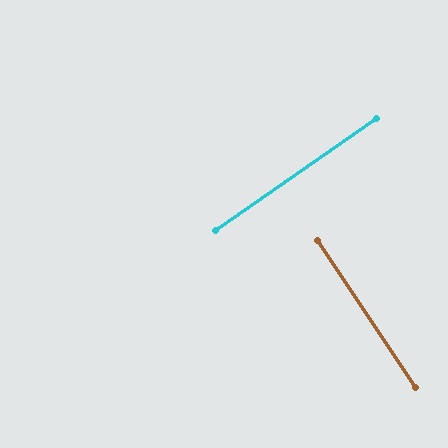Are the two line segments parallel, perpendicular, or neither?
Perpendicular — they meet at approximately 89°.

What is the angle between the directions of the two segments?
Approximately 89 degrees.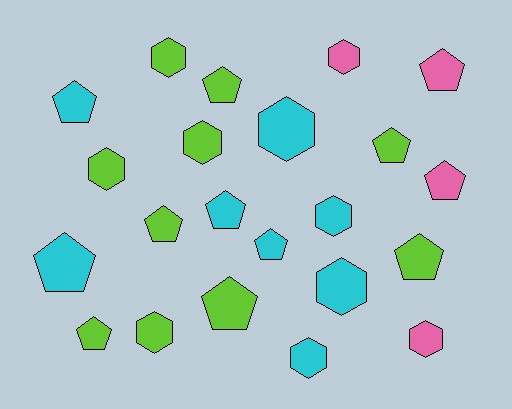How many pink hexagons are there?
There are 2 pink hexagons.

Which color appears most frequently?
Lime, with 10 objects.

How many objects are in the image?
There are 22 objects.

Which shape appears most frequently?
Pentagon, with 12 objects.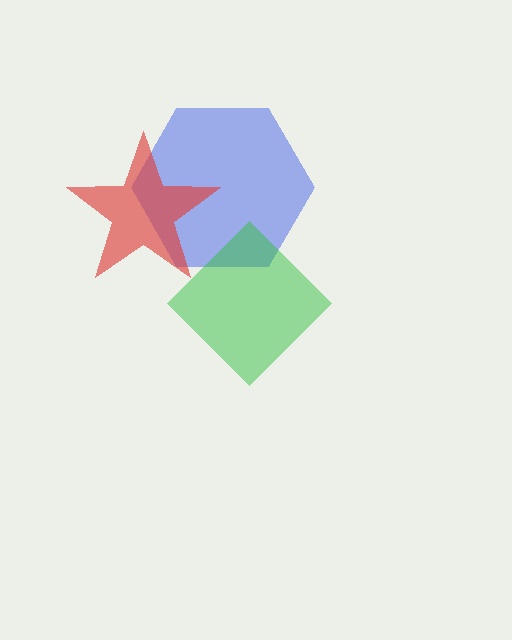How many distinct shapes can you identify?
There are 3 distinct shapes: a blue hexagon, a red star, a green diamond.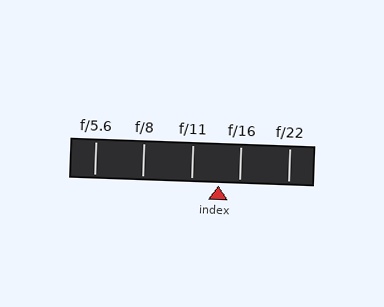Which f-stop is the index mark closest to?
The index mark is closest to f/16.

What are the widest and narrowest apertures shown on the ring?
The widest aperture shown is f/5.6 and the narrowest is f/22.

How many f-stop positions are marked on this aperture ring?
There are 5 f-stop positions marked.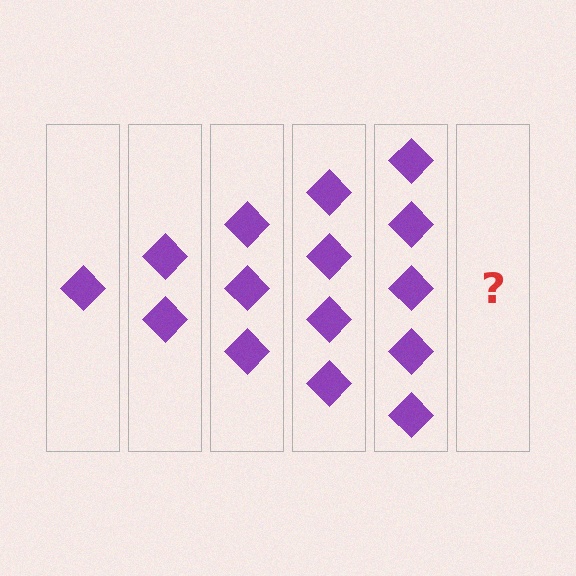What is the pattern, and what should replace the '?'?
The pattern is that each step adds one more diamond. The '?' should be 6 diamonds.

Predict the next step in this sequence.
The next step is 6 diamonds.